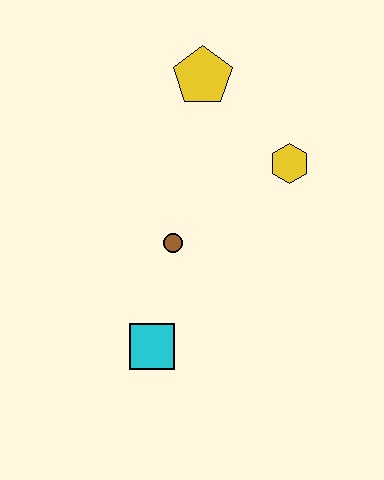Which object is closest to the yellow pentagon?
The yellow hexagon is closest to the yellow pentagon.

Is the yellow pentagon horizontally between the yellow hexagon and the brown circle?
Yes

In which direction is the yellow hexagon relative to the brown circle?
The yellow hexagon is to the right of the brown circle.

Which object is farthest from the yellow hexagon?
The cyan square is farthest from the yellow hexagon.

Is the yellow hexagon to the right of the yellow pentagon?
Yes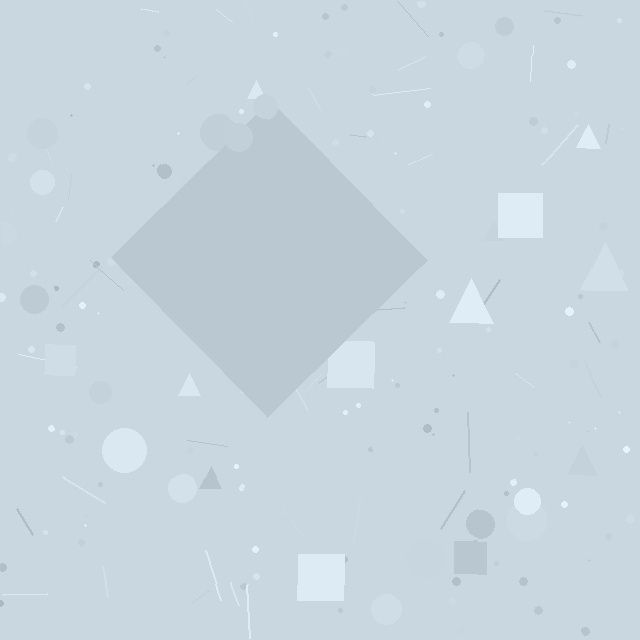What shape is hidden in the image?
A diamond is hidden in the image.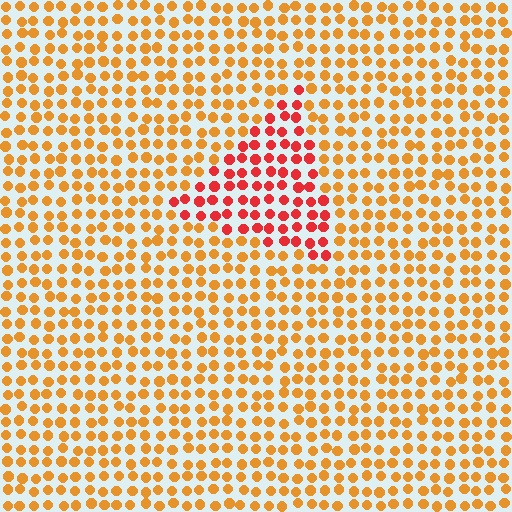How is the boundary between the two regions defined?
The boundary is defined purely by a slight shift in hue (about 36 degrees). Spacing, size, and orientation are identical on both sides.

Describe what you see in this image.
The image is filled with small orange elements in a uniform arrangement. A triangle-shaped region is visible where the elements are tinted to a slightly different hue, forming a subtle color boundary.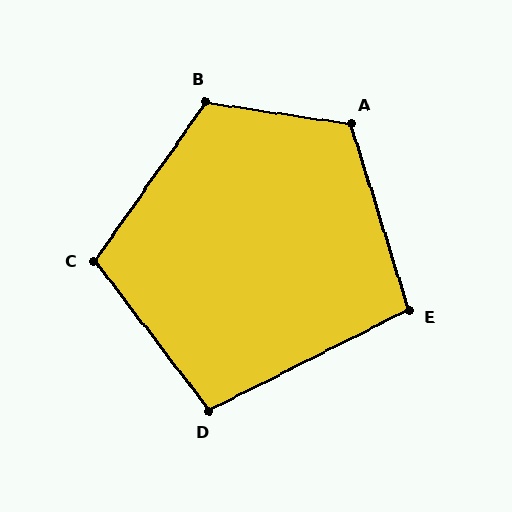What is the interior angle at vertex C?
Approximately 108 degrees (obtuse).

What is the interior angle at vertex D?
Approximately 101 degrees (obtuse).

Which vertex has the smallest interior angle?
E, at approximately 99 degrees.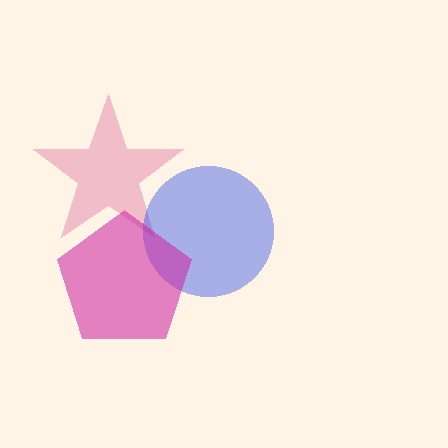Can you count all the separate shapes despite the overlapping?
Yes, there are 3 separate shapes.